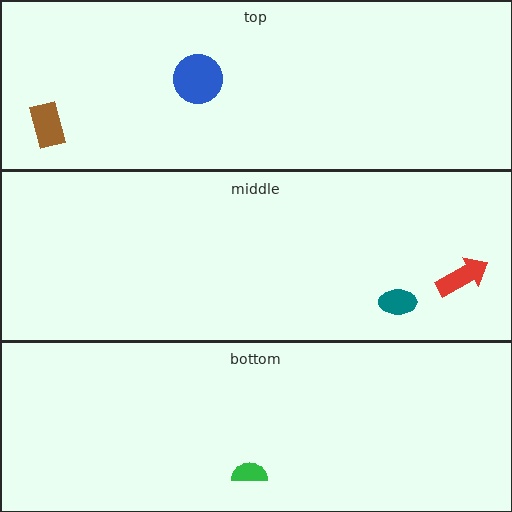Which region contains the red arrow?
The middle region.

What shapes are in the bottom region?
The green semicircle.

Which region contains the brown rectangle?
The top region.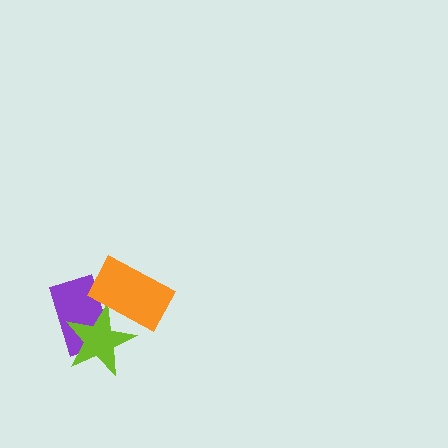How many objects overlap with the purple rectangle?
2 objects overlap with the purple rectangle.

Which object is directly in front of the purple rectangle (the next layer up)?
The lime star is directly in front of the purple rectangle.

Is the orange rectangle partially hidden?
No, no other shape covers it.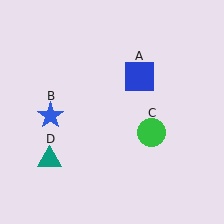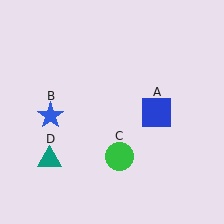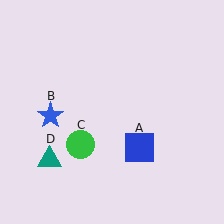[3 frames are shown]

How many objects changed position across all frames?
2 objects changed position: blue square (object A), green circle (object C).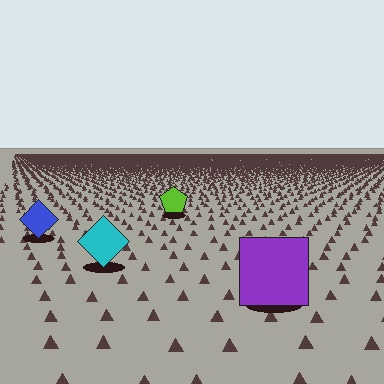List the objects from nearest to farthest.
From nearest to farthest: the purple square, the cyan diamond, the blue diamond, the lime pentagon.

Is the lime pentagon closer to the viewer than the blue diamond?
No. The blue diamond is closer — you can tell from the texture gradient: the ground texture is coarser near it.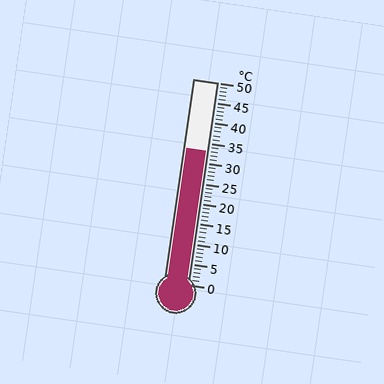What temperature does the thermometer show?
The thermometer shows approximately 33°C.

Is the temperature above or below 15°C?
The temperature is above 15°C.